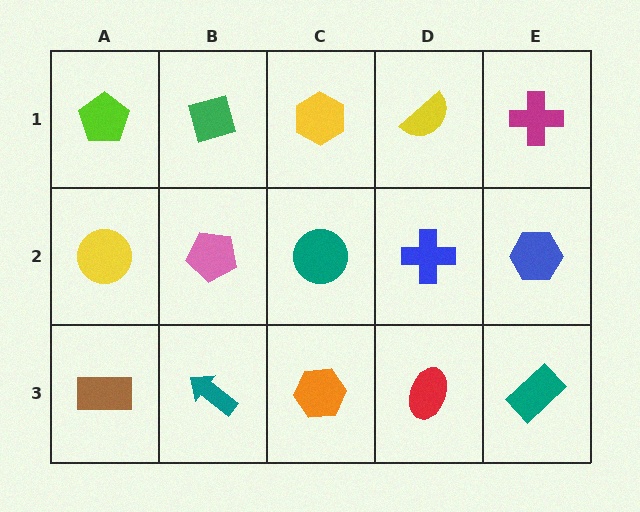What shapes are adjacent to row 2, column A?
A lime pentagon (row 1, column A), a brown rectangle (row 3, column A), a pink pentagon (row 2, column B).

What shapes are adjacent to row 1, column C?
A teal circle (row 2, column C), a green diamond (row 1, column B), a yellow semicircle (row 1, column D).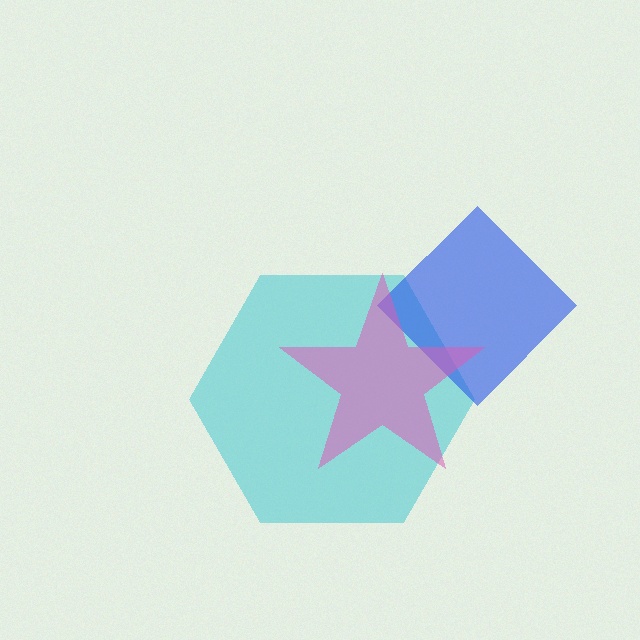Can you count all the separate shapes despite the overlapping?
Yes, there are 3 separate shapes.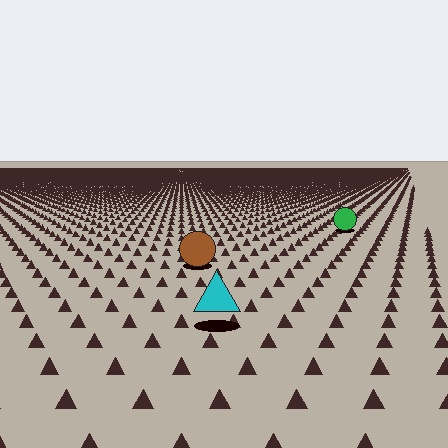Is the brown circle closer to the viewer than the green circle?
Yes. The brown circle is closer — you can tell from the texture gradient: the ground texture is coarser near it.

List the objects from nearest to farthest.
From nearest to farthest: the cyan triangle, the brown circle, the green circle.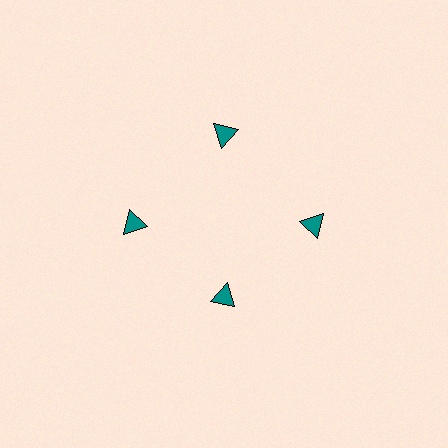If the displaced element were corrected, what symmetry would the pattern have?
It would have 4-fold rotational symmetry — the pattern would map onto itself every 90 degrees.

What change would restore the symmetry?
The symmetry would be restored by moving it outward, back onto the ring so that all 4 triangles sit at equal angles and equal distance from the center.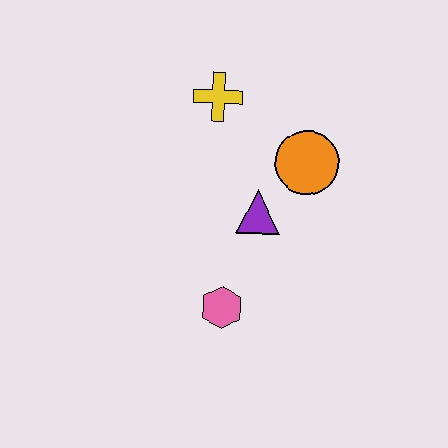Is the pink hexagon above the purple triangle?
No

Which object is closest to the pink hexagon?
The purple triangle is closest to the pink hexagon.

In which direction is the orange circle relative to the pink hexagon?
The orange circle is above the pink hexagon.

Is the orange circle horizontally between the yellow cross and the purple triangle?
No